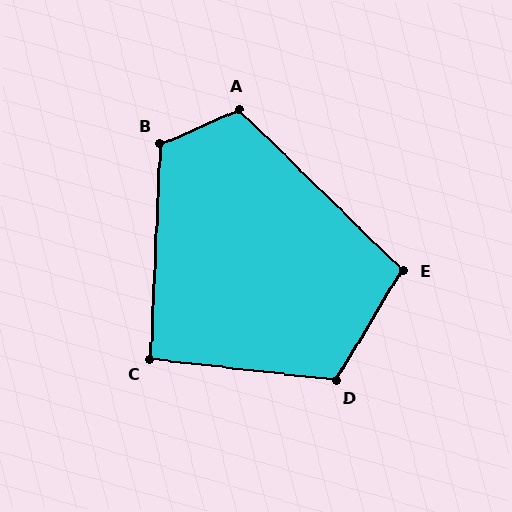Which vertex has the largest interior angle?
B, at approximately 116 degrees.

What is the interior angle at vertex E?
Approximately 103 degrees (obtuse).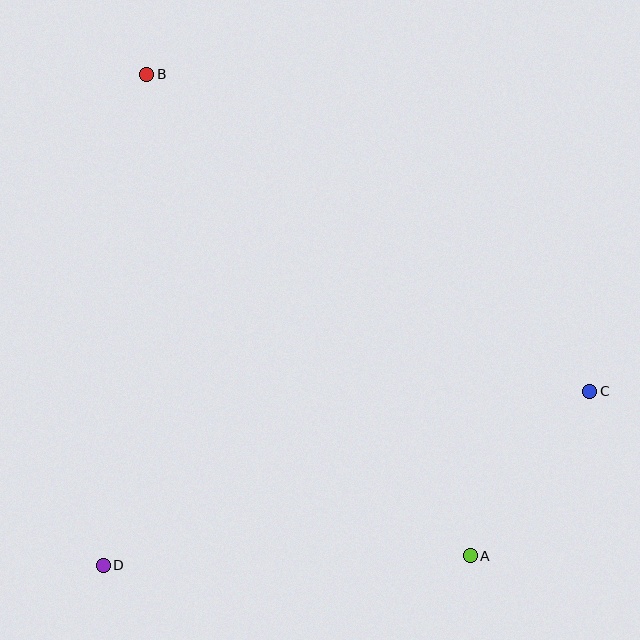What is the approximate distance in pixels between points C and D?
The distance between C and D is approximately 516 pixels.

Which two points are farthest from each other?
Points A and B are farthest from each other.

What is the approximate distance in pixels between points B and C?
The distance between B and C is approximately 544 pixels.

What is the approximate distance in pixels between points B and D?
The distance between B and D is approximately 493 pixels.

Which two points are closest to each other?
Points A and C are closest to each other.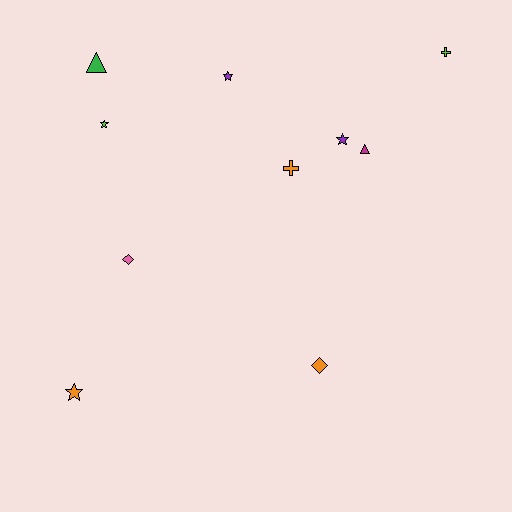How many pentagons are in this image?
There are no pentagons.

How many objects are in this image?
There are 10 objects.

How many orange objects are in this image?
There are 3 orange objects.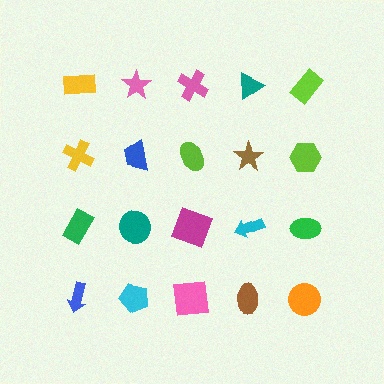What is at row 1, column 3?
A pink cross.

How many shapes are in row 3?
5 shapes.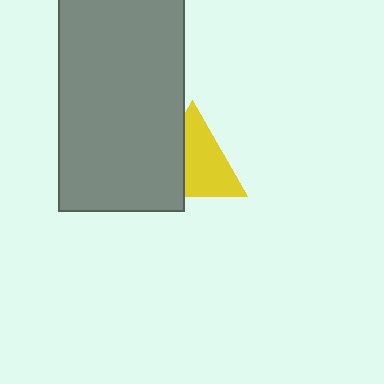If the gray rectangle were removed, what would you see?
You would see the complete yellow triangle.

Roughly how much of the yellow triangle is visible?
About half of it is visible (roughly 62%).